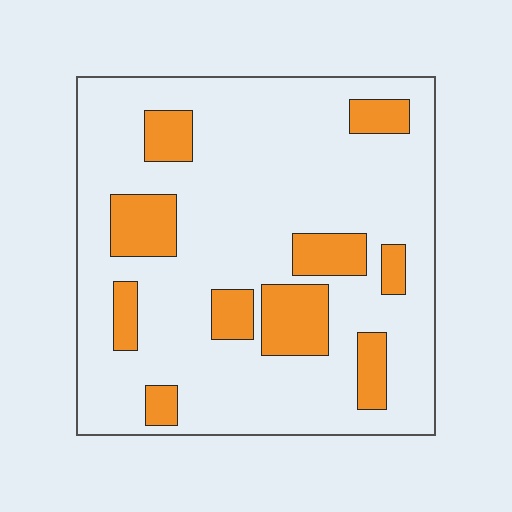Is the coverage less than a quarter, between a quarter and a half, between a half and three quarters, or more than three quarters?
Less than a quarter.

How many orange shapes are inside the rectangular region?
10.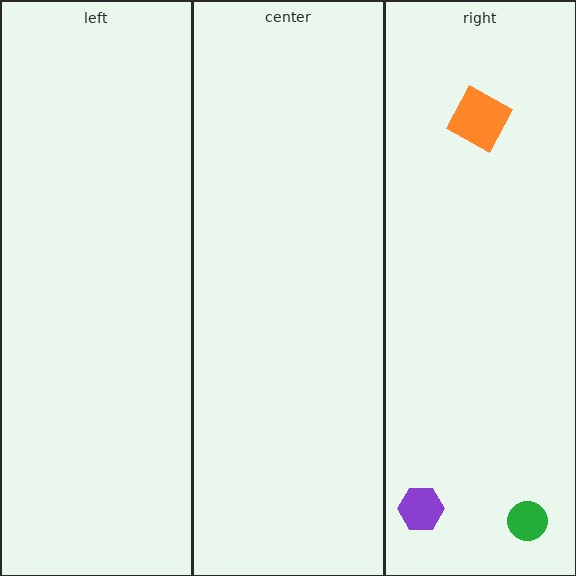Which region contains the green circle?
The right region.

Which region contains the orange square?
The right region.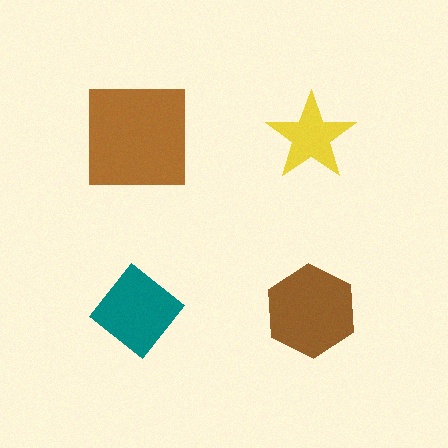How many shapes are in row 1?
2 shapes.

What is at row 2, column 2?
A brown hexagon.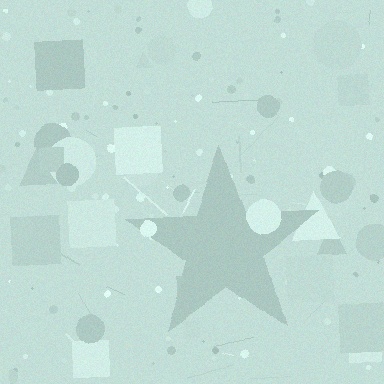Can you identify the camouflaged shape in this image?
The camouflaged shape is a star.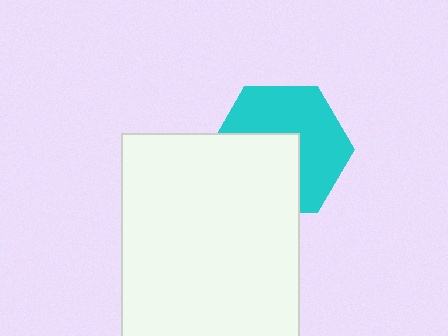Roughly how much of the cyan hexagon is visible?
About half of it is visible (roughly 57%).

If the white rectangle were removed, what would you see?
You would see the complete cyan hexagon.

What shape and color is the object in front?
The object in front is a white rectangle.